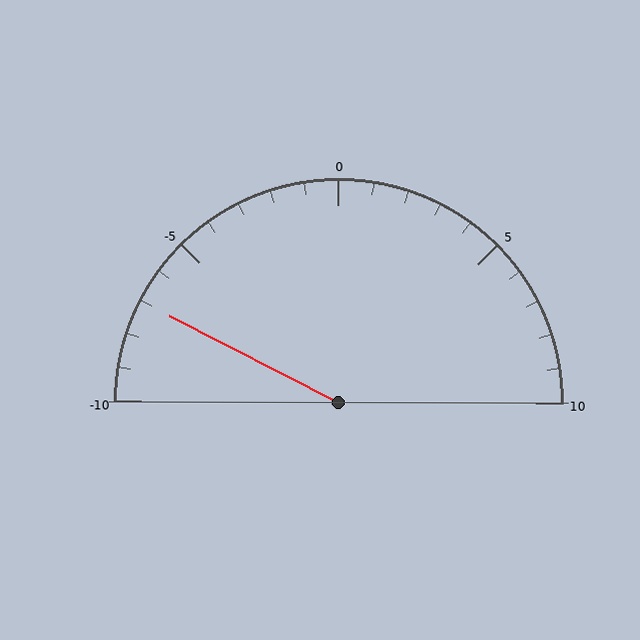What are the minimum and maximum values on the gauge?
The gauge ranges from -10 to 10.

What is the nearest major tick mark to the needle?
The nearest major tick mark is -5.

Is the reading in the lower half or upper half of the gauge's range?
The reading is in the lower half of the range (-10 to 10).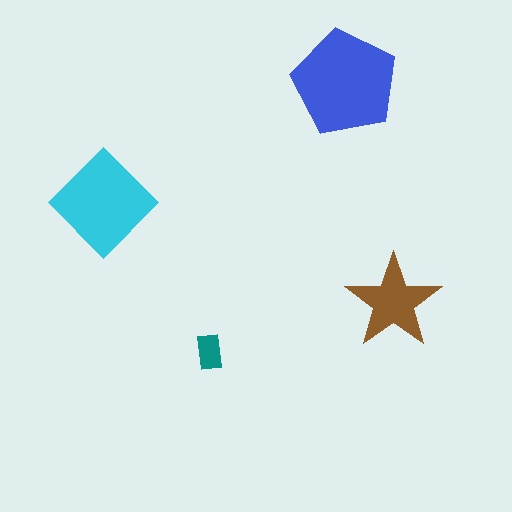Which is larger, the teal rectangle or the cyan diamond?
The cyan diamond.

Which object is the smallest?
The teal rectangle.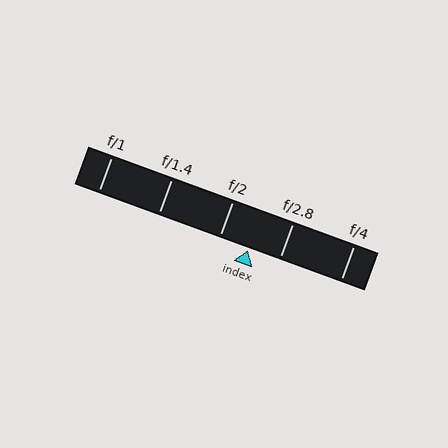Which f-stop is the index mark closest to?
The index mark is closest to f/2.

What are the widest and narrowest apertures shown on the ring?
The widest aperture shown is f/1 and the narrowest is f/4.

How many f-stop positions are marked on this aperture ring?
There are 5 f-stop positions marked.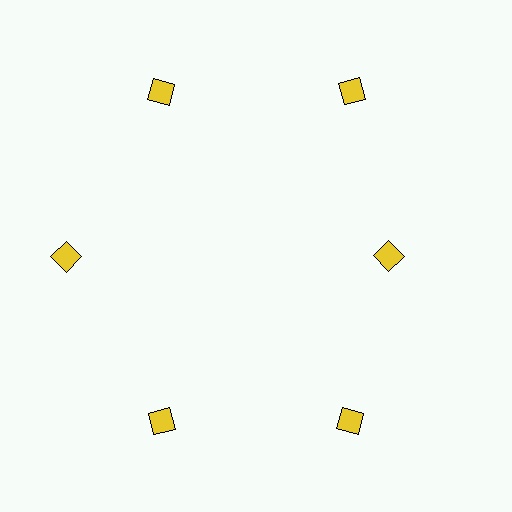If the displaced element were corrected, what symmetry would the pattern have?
It would have 6-fold rotational symmetry — the pattern would map onto itself every 60 degrees.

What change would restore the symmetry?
The symmetry would be restored by moving it outward, back onto the ring so that all 6 diamonds sit at equal angles and equal distance from the center.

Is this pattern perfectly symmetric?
No. The 6 yellow diamonds are arranged in a ring, but one element near the 3 o'clock position is pulled inward toward the center, breaking the 6-fold rotational symmetry.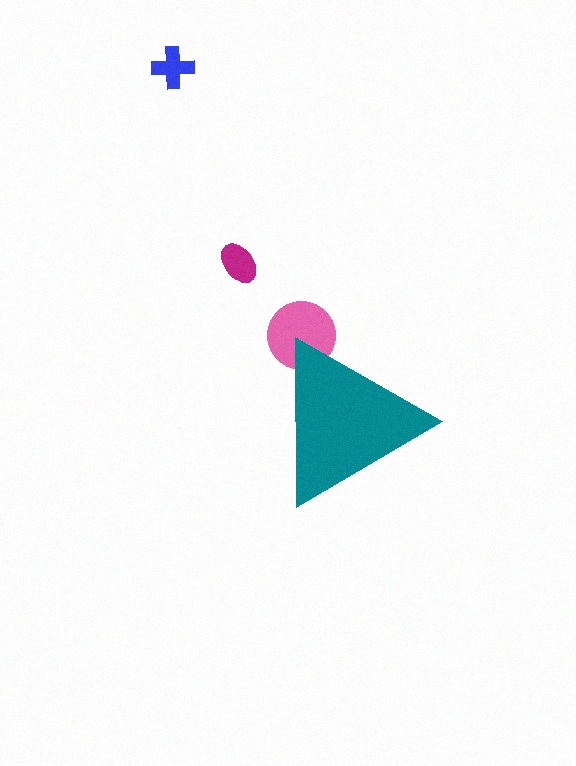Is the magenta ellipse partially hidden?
No, the magenta ellipse is fully visible.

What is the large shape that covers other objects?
A teal triangle.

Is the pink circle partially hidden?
Yes, the pink circle is partially hidden behind the teal triangle.